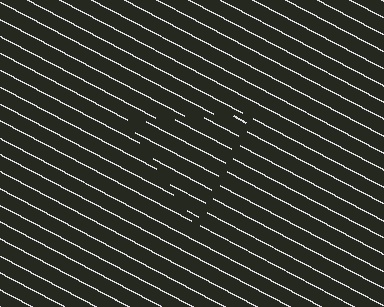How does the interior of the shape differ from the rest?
The interior of the shape contains the same grating, shifted by half a period — the contour is defined by the phase discontinuity where line-ends from the inner and outer gratings abut.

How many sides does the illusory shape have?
3 sides — the line-ends trace a triangle.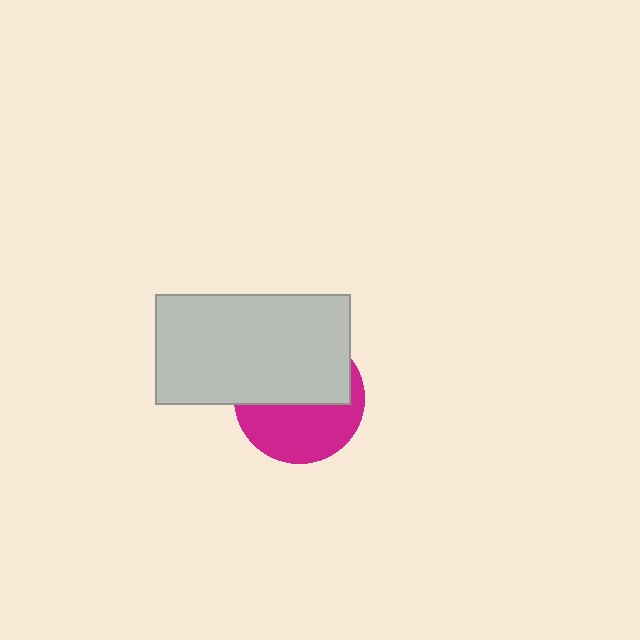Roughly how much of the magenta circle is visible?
About half of it is visible (roughly 47%).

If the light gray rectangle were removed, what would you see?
You would see the complete magenta circle.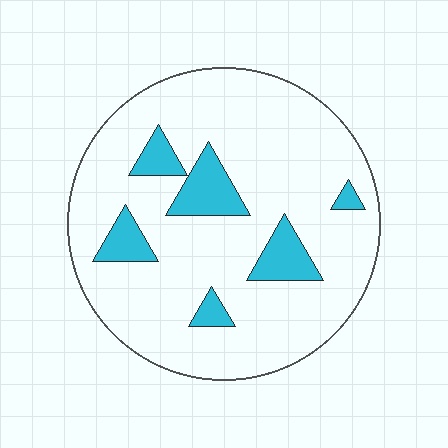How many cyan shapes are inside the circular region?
6.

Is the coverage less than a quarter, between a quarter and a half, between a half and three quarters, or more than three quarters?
Less than a quarter.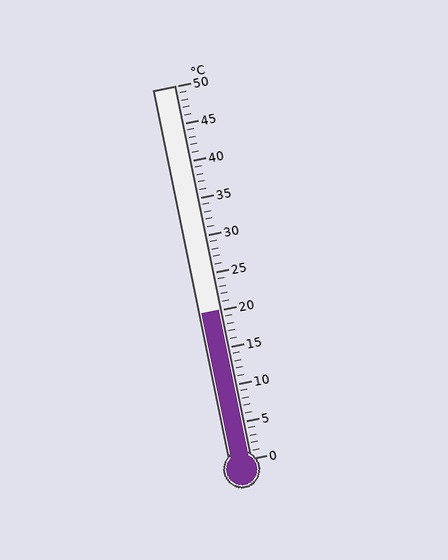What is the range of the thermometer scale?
The thermometer scale ranges from 0°C to 50°C.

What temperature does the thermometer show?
The thermometer shows approximately 20°C.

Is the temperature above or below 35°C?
The temperature is below 35°C.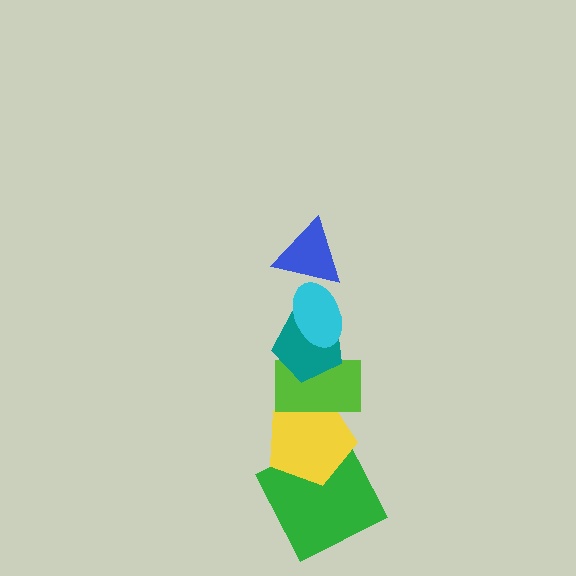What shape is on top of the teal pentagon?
The cyan ellipse is on top of the teal pentagon.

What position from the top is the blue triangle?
The blue triangle is 1st from the top.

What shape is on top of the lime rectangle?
The teal pentagon is on top of the lime rectangle.